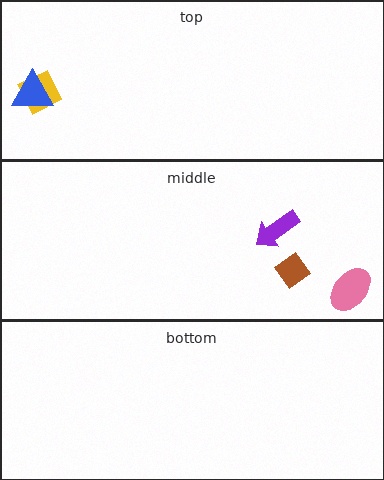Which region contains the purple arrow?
The middle region.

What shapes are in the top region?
The yellow square, the blue triangle.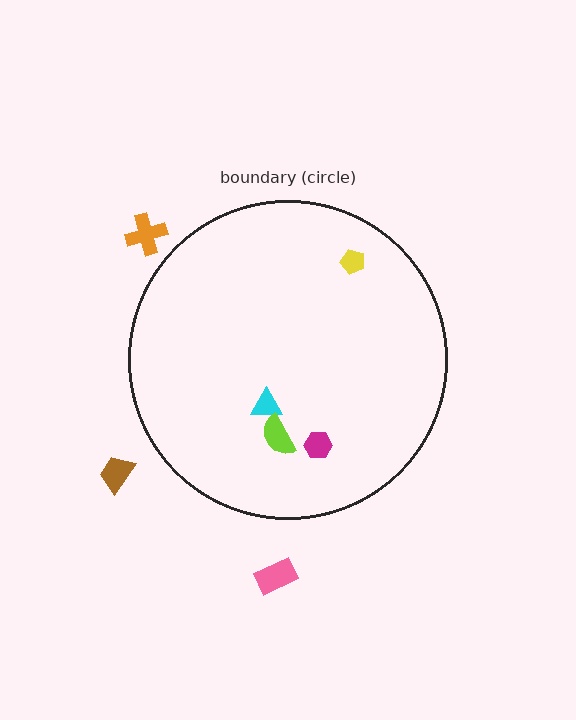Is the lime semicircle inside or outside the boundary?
Inside.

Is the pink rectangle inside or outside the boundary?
Outside.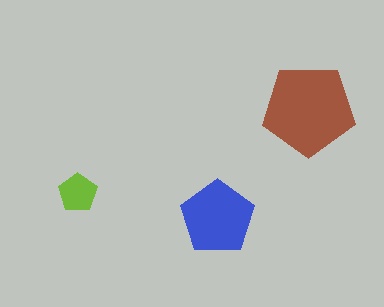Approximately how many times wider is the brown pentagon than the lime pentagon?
About 2.5 times wider.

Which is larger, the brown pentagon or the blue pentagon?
The brown one.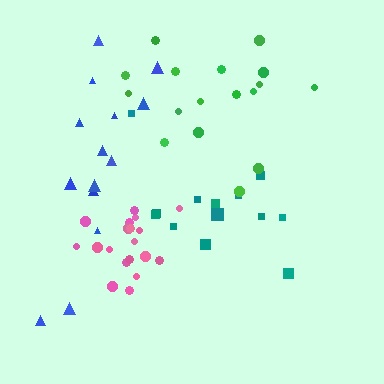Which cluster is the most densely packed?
Pink.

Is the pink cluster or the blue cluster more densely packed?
Pink.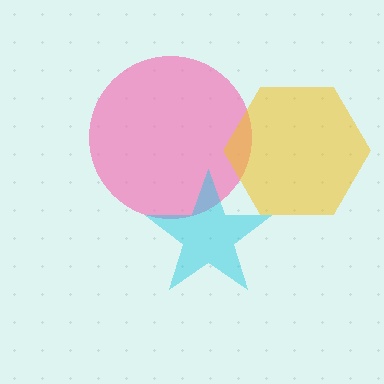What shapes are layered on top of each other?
The layered shapes are: a pink circle, a cyan star, a yellow hexagon.